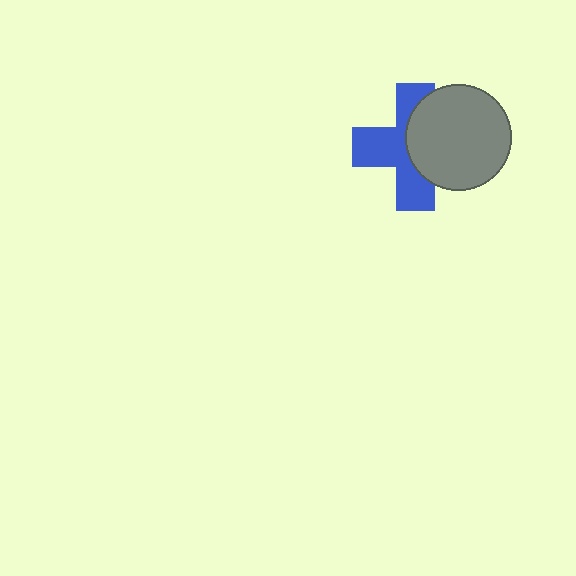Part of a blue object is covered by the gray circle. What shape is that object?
It is a cross.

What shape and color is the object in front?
The object in front is a gray circle.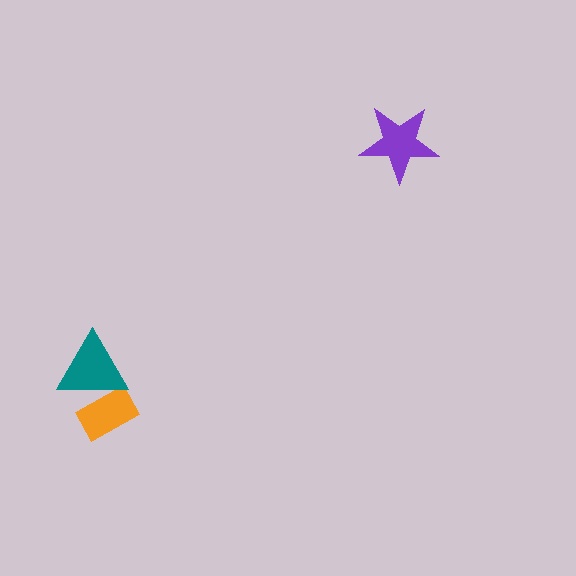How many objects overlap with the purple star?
0 objects overlap with the purple star.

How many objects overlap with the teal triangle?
1 object overlaps with the teal triangle.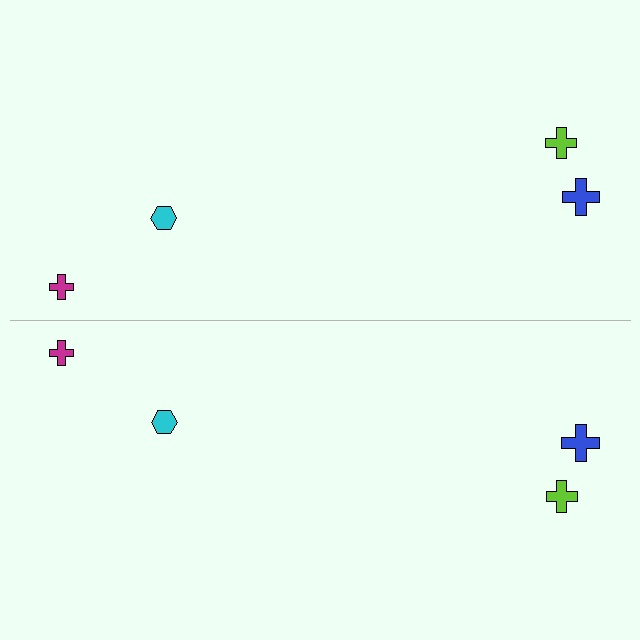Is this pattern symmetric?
Yes, this pattern has bilateral (reflection) symmetry.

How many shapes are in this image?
There are 8 shapes in this image.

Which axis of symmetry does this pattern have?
The pattern has a horizontal axis of symmetry running through the center of the image.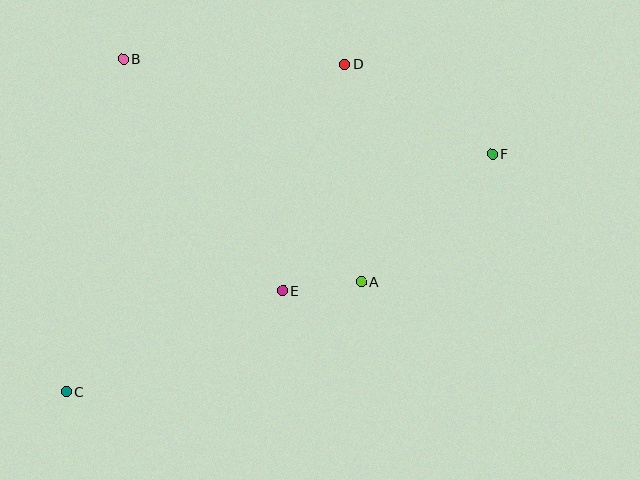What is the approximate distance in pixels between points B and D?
The distance between B and D is approximately 222 pixels.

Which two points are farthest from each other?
Points C and F are farthest from each other.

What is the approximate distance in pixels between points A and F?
The distance between A and F is approximately 183 pixels.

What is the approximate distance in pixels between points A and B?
The distance between A and B is approximately 326 pixels.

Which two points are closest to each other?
Points A and E are closest to each other.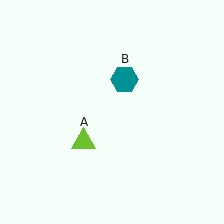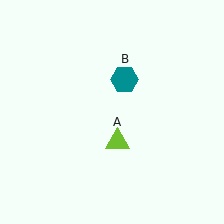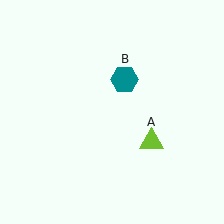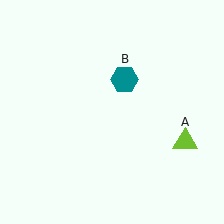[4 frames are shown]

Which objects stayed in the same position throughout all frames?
Teal hexagon (object B) remained stationary.